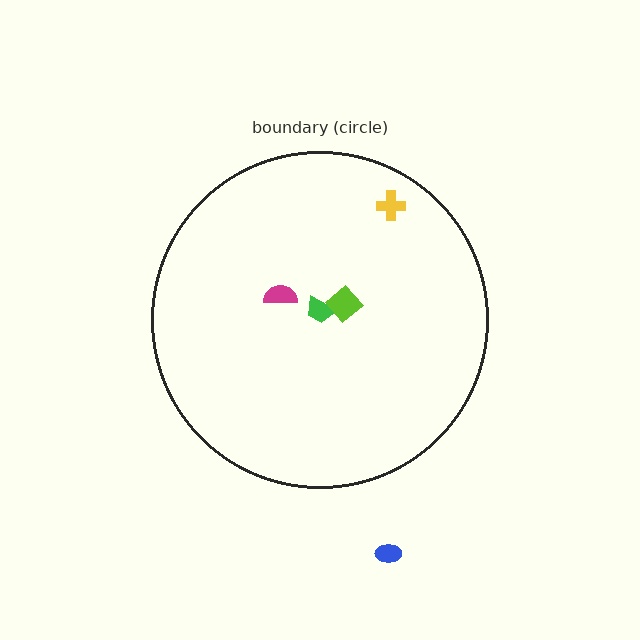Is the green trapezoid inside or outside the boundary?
Inside.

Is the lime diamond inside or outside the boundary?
Inside.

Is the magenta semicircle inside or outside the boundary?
Inside.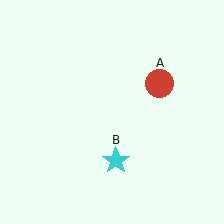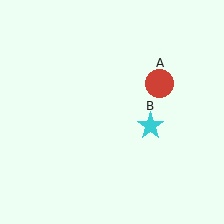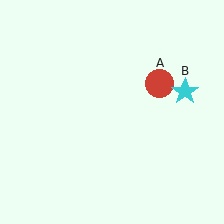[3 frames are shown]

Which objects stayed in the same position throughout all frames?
Red circle (object A) remained stationary.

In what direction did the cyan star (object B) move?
The cyan star (object B) moved up and to the right.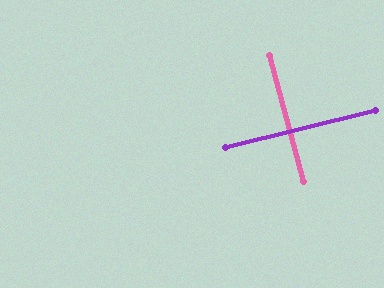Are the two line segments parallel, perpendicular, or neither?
Perpendicular — they meet at approximately 89°.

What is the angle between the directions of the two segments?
Approximately 89 degrees.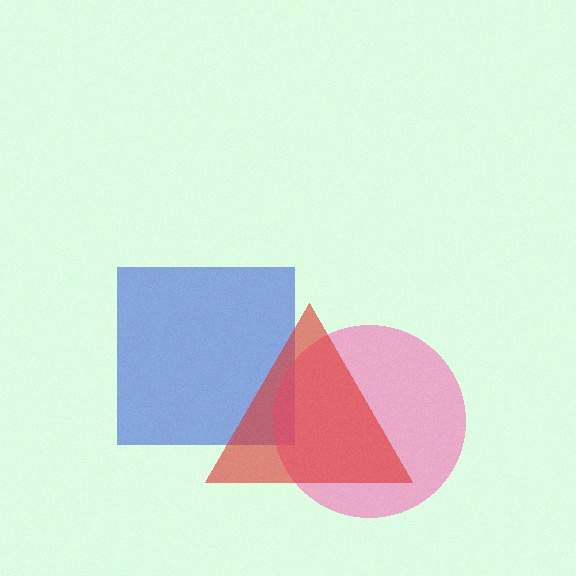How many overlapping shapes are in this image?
There are 3 overlapping shapes in the image.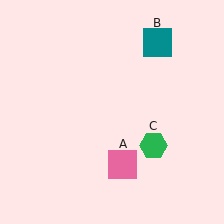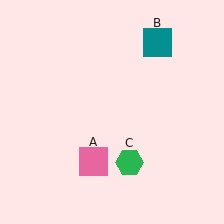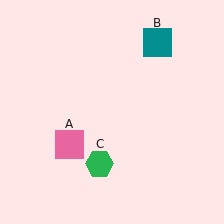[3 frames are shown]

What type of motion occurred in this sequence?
The pink square (object A), green hexagon (object C) rotated clockwise around the center of the scene.